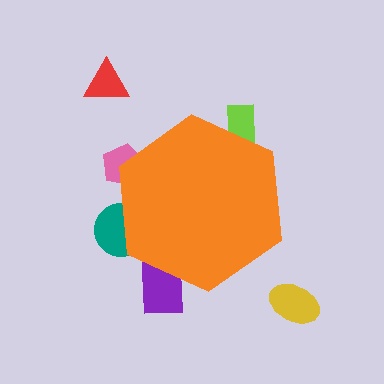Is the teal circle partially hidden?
Yes, the teal circle is partially hidden behind the orange hexagon.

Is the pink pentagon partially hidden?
Yes, the pink pentagon is partially hidden behind the orange hexagon.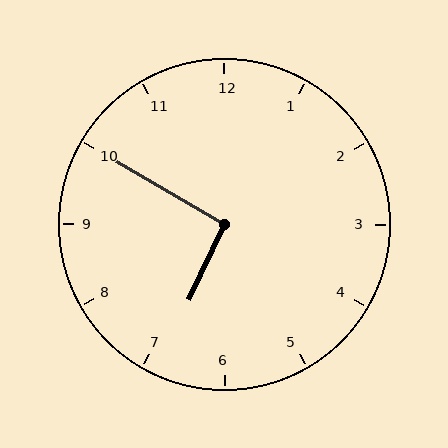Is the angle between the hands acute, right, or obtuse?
It is right.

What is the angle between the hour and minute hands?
Approximately 95 degrees.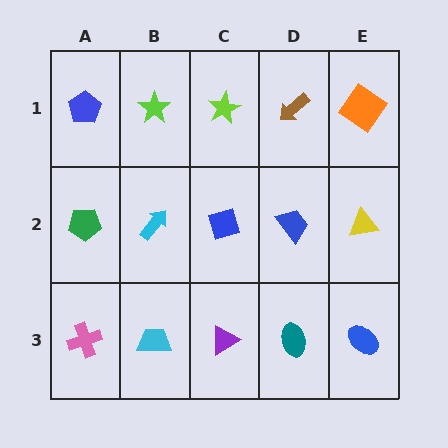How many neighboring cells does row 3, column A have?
2.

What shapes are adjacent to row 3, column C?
A blue diamond (row 2, column C), a cyan trapezoid (row 3, column B), a teal ellipse (row 3, column D).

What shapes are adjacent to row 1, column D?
A blue trapezoid (row 2, column D), a lime star (row 1, column C), an orange diamond (row 1, column E).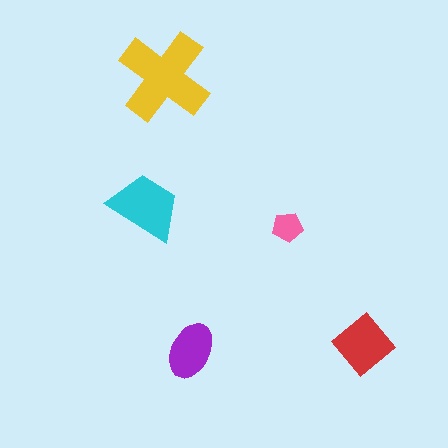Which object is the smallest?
The pink pentagon.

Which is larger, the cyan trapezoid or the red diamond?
The cyan trapezoid.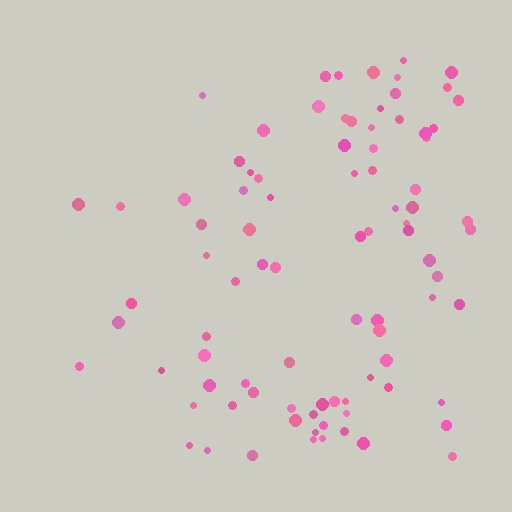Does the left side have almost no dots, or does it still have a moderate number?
Still a moderate number, just noticeably fewer than the right.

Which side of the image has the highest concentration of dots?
The right.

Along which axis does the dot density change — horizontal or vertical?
Horizontal.